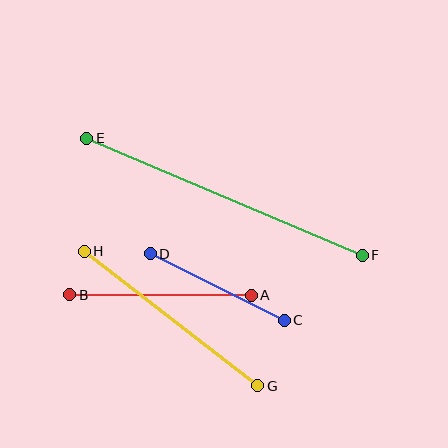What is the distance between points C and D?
The distance is approximately 149 pixels.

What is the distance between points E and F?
The distance is approximately 300 pixels.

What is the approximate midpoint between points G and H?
The midpoint is at approximately (171, 319) pixels.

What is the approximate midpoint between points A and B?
The midpoint is at approximately (160, 295) pixels.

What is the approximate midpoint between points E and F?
The midpoint is at approximately (225, 197) pixels.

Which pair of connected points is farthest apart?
Points E and F are farthest apart.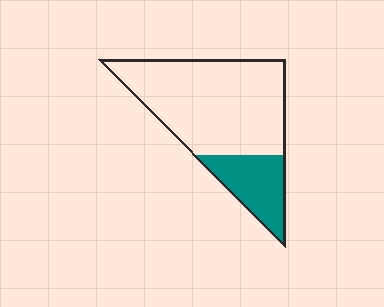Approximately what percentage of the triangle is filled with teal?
Approximately 25%.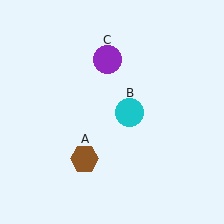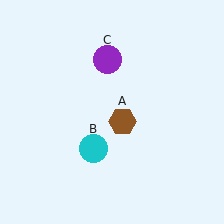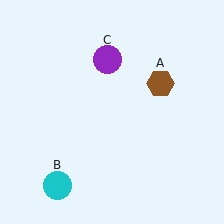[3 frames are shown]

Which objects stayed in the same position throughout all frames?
Purple circle (object C) remained stationary.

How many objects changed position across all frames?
2 objects changed position: brown hexagon (object A), cyan circle (object B).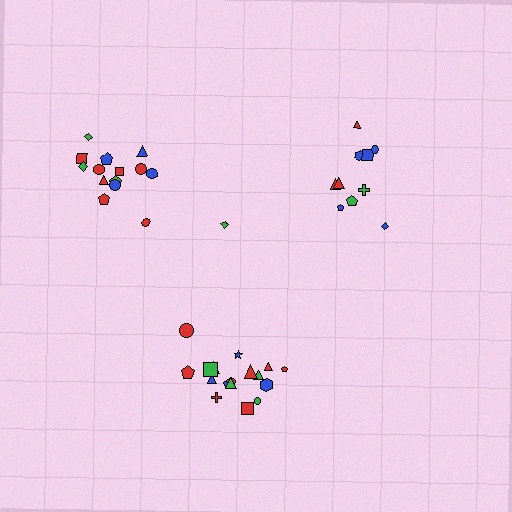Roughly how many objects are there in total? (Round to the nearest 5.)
Roughly 45 objects in total.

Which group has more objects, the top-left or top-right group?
The top-left group.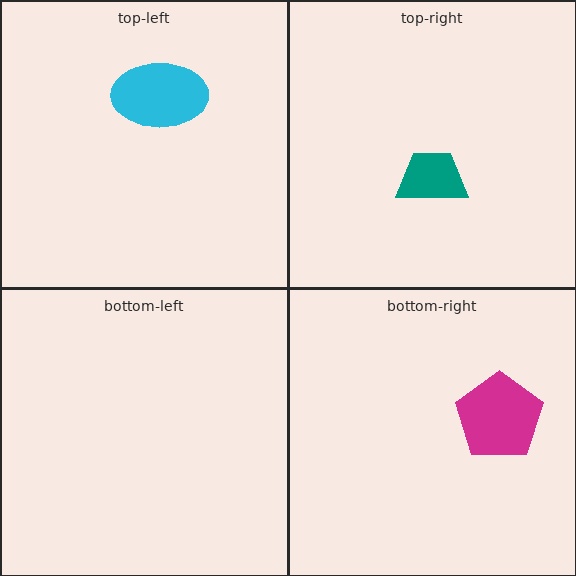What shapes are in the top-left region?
The cyan ellipse.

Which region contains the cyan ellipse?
The top-left region.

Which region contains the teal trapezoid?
The top-right region.